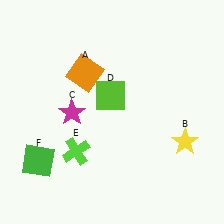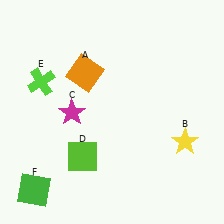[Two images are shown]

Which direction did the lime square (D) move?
The lime square (D) moved down.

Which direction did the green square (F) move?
The green square (F) moved down.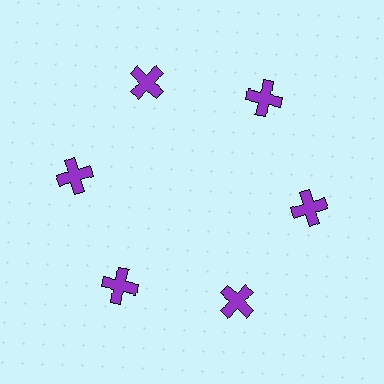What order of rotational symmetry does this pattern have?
This pattern has 6-fold rotational symmetry.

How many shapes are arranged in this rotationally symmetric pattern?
There are 6 shapes, arranged in 6 groups of 1.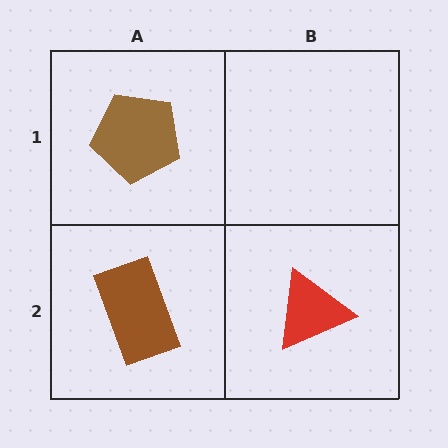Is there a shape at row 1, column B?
No, that cell is empty.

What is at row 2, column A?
A brown rectangle.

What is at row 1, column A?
A brown pentagon.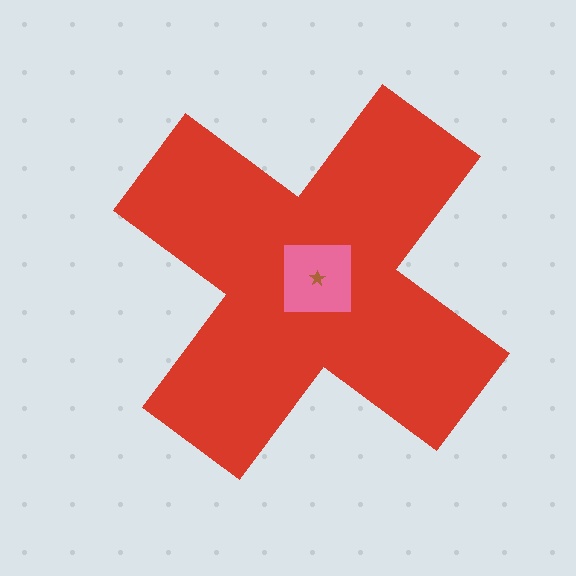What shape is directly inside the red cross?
The pink square.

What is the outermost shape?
The red cross.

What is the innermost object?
The brown star.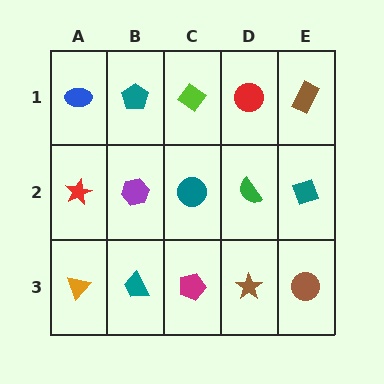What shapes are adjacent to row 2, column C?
A lime diamond (row 1, column C), a magenta pentagon (row 3, column C), a purple hexagon (row 2, column B), a green semicircle (row 2, column D).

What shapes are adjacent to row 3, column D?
A green semicircle (row 2, column D), a magenta pentagon (row 3, column C), a brown circle (row 3, column E).